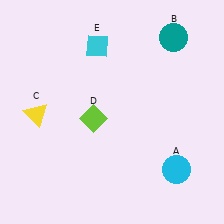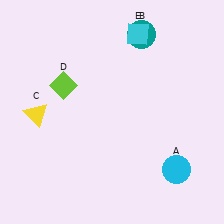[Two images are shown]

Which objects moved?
The objects that moved are: the teal circle (B), the lime diamond (D), the cyan diamond (E).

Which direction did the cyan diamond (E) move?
The cyan diamond (E) moved right.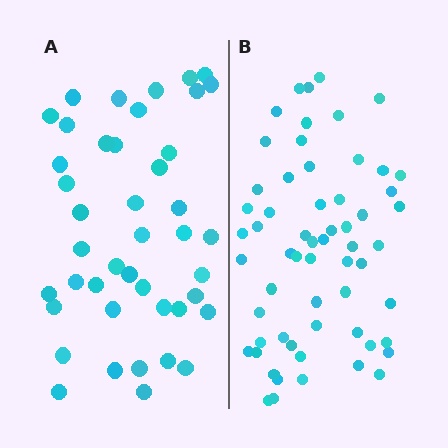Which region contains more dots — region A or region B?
Region B (the right region) has more dots.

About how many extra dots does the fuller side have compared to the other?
Region B has approximately 15 more dots than region A.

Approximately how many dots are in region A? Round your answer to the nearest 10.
About 40 dots. (The exact count is 43, which rounds to 40.)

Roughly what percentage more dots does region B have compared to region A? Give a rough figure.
About 40% more.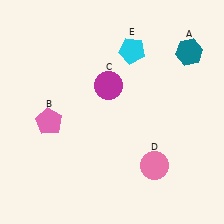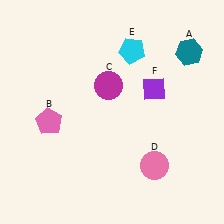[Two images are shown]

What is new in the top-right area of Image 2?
A purple diamond (F) was added in the top-right area of Image 2.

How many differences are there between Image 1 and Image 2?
There is 1 difference between the two images.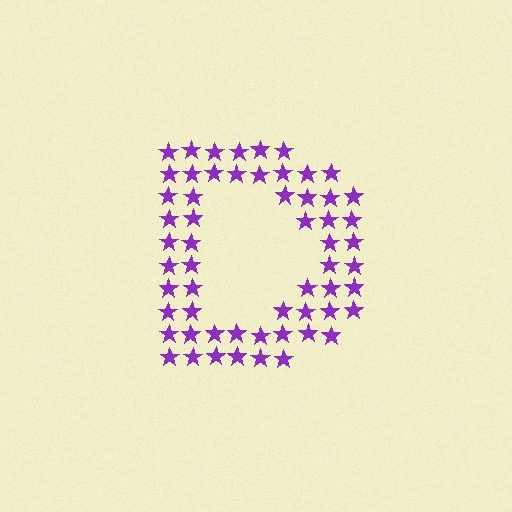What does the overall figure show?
The overall figure shows the letter D.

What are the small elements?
The small elements are stars.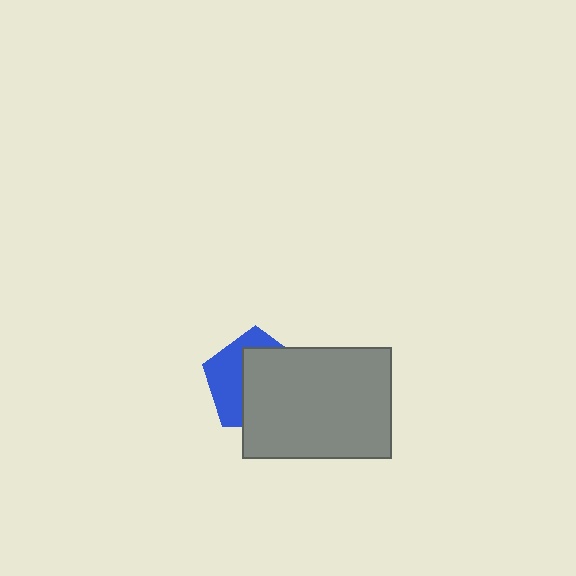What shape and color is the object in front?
The object in front is a gray rectangle.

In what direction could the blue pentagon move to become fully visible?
The blue pentagon could move toward the upper-left. That would shift it out from behind the gray rectangle entirely.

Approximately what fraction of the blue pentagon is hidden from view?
Roughly 60% of the blue pentagon is hidden behind the gray rectangle.